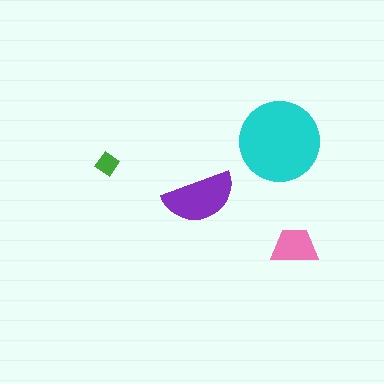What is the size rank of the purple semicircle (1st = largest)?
2nd.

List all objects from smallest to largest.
The green diamond, the pink trapezoid, the purple semicircle, the cyan circle.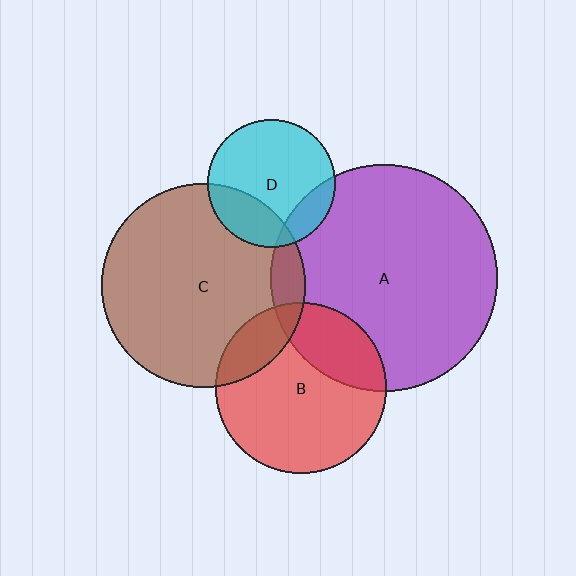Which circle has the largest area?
Circle A (purple).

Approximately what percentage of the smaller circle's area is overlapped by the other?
Approximately 15%.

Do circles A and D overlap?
Yes.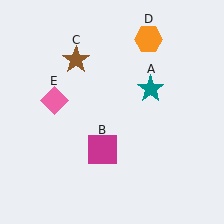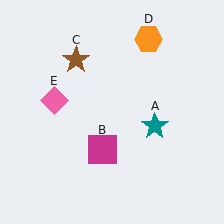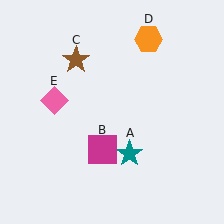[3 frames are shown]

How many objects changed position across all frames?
1 object changed position: teal star (object A).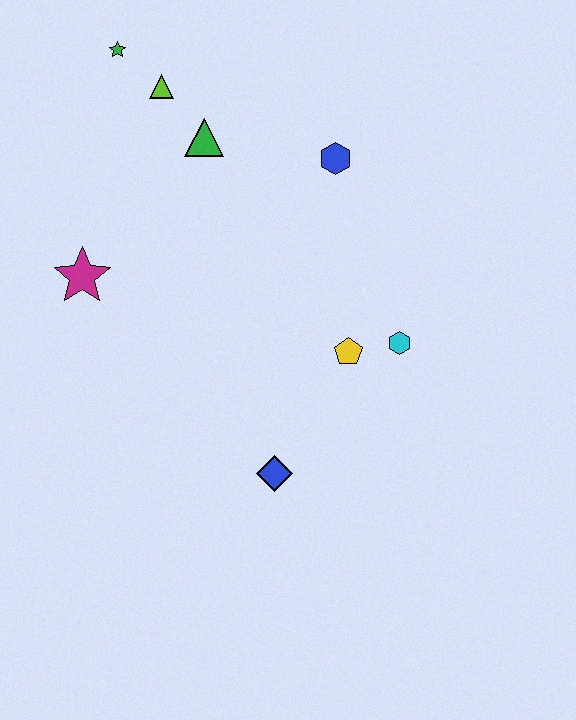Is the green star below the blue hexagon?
No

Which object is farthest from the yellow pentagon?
The green star is farthest from the yellow pentagon.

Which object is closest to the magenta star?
The green triangle is closest to the magenta star.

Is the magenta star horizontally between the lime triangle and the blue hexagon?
No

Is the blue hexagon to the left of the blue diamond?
No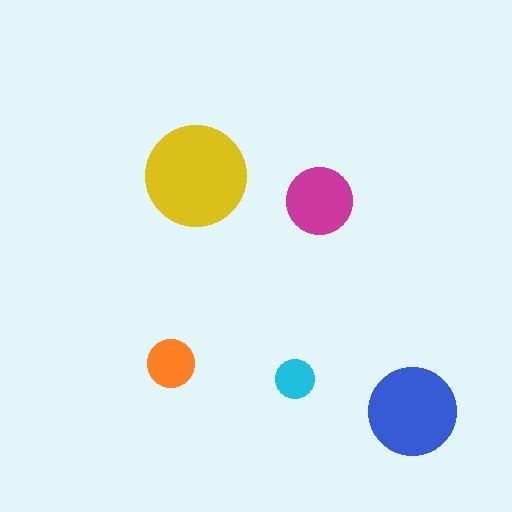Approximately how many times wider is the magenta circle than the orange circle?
About 1.5 times wider.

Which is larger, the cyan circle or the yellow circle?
The yellow one.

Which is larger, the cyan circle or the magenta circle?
The magenta one.